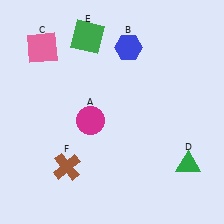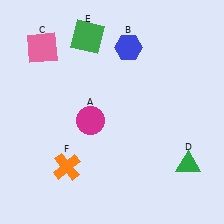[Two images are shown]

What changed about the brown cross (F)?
In Image 1, F is brown. In Image 2, it changed to orange.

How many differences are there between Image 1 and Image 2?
There is 1 difference between the two images.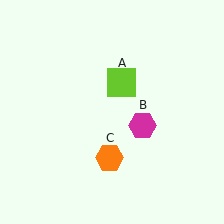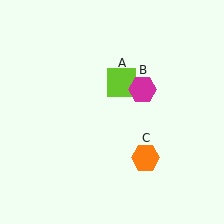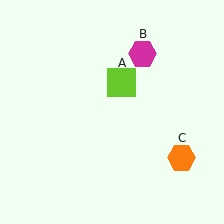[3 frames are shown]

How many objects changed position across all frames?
2 objects changed position: magenta hexagon (object B), orange hexagon (object C).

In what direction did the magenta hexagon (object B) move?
The magenta hexagon (object B) moved up.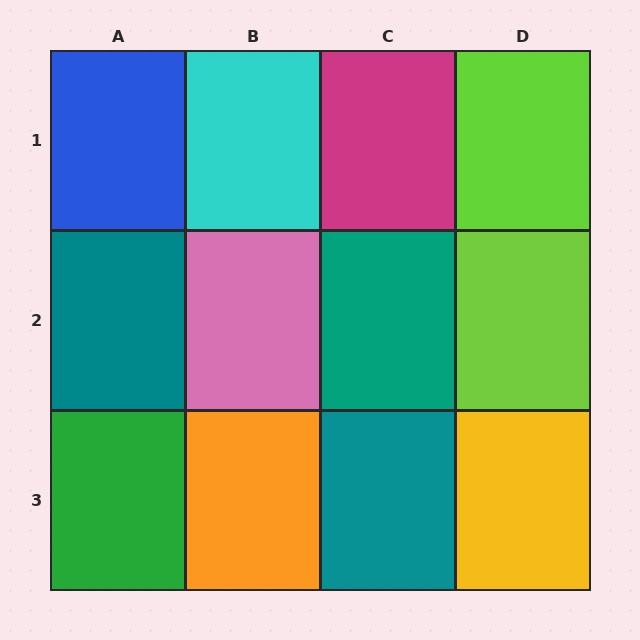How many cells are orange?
1 cell is orange.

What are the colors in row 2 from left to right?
Teal, pink, teal, lime.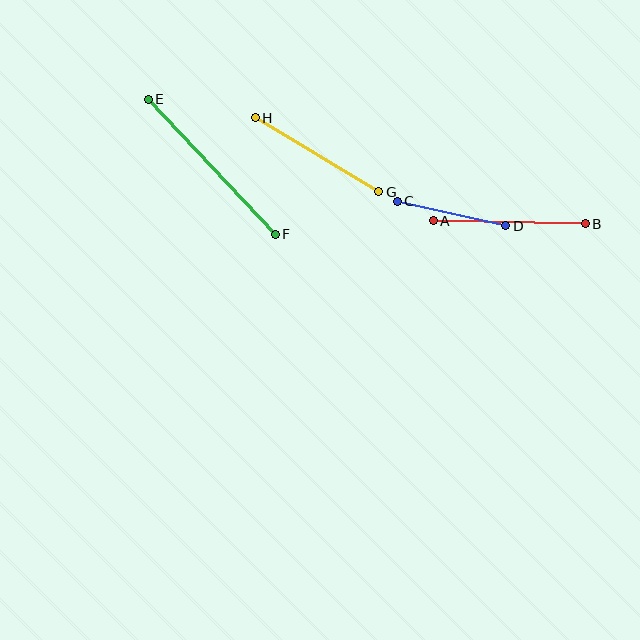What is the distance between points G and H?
The distance is approximately 144 pixels.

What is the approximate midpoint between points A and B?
The midpoint is at approximately (509, 222) pixels.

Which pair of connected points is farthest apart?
Points E and F are farthest apart.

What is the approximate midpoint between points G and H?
The midpoint is at approximately (317, 155) pixels.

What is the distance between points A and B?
The distance is approximately 152 pixels.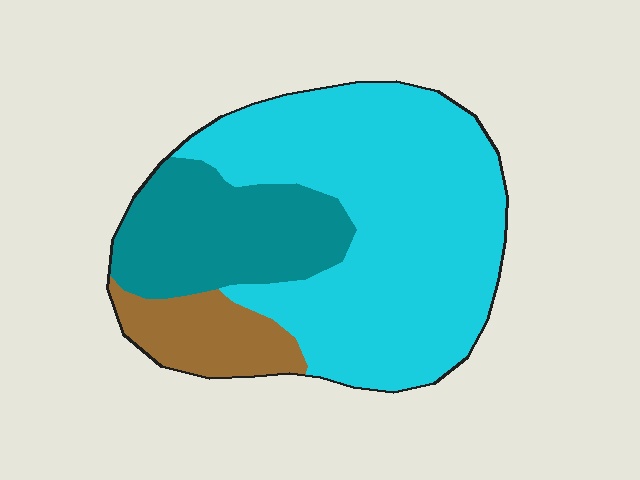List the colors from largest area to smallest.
From largest to smallest: cyan, teal, brown.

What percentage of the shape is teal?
Teal covers 25% of the shape.